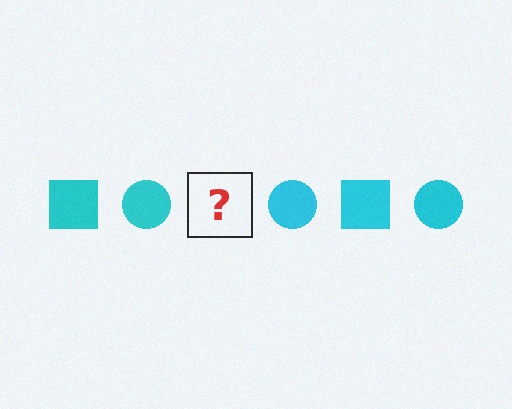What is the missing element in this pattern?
The missing element is a cyan square.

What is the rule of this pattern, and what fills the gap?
The rule is that the pattern cycles through square, circle shapes in cyan. The gap should be filled with a cyan square.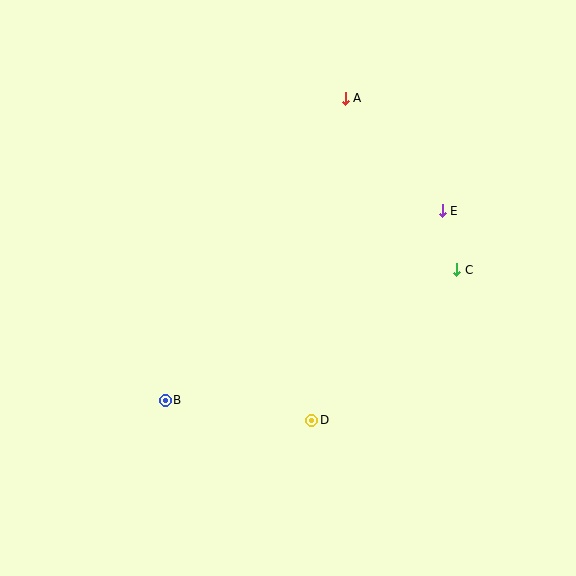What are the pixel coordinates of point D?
Point D is at (312, 420).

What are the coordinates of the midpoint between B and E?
The midpoint between B and E is at (304, 305).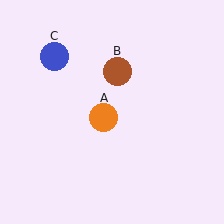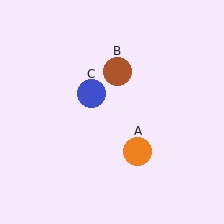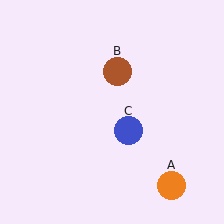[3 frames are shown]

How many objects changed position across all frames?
2 objects changed position: orange circle (object A), blue circle (object C).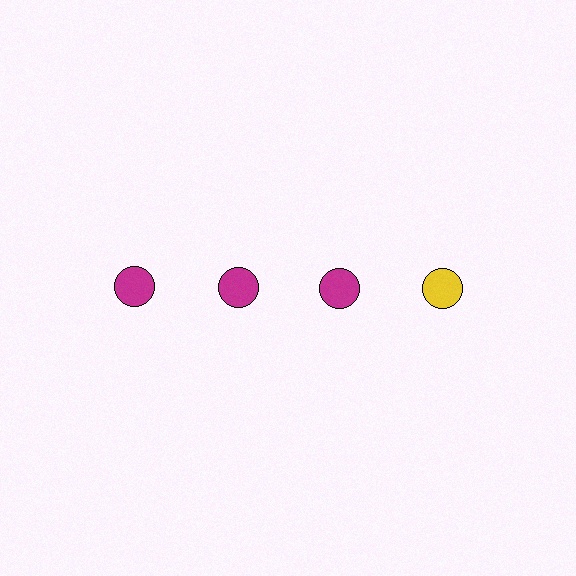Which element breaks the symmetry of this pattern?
The yellow circle in the top row, second from right column breaks the symmetry. All other shapes are magenta circles.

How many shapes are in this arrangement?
There are 4 shapes arranged in a grid pattern.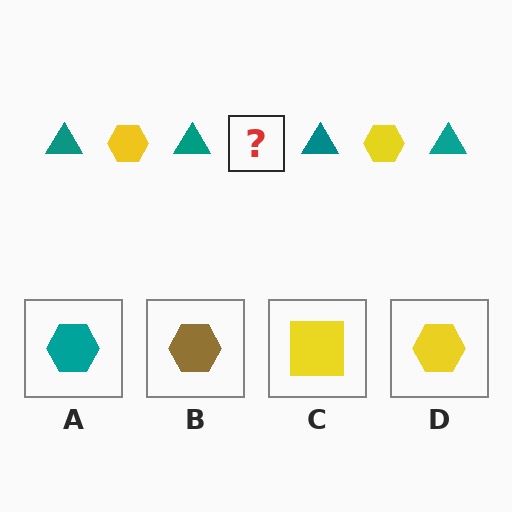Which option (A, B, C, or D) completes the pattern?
D.